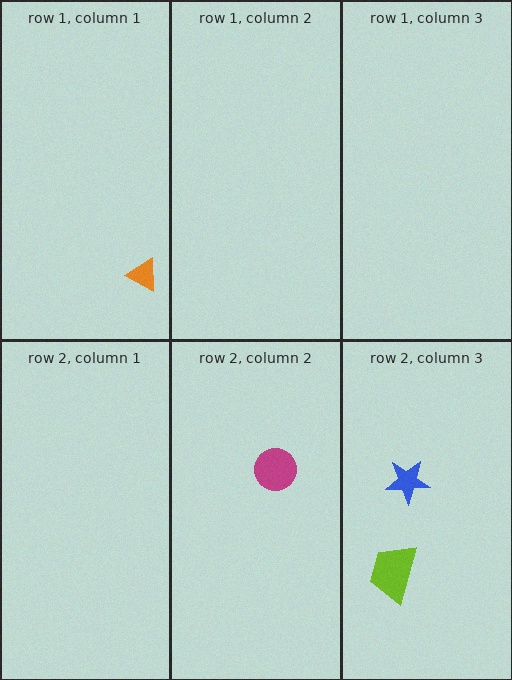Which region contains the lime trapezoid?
The row 2, column 3 region.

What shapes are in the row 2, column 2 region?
The magenta circle.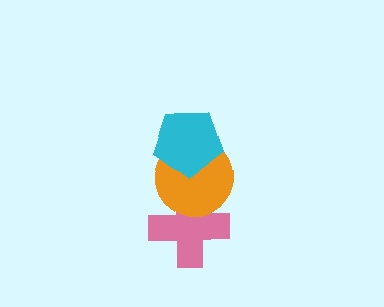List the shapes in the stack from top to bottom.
From top to bottom: the cyan pentagon, the orange circle, the pink cross.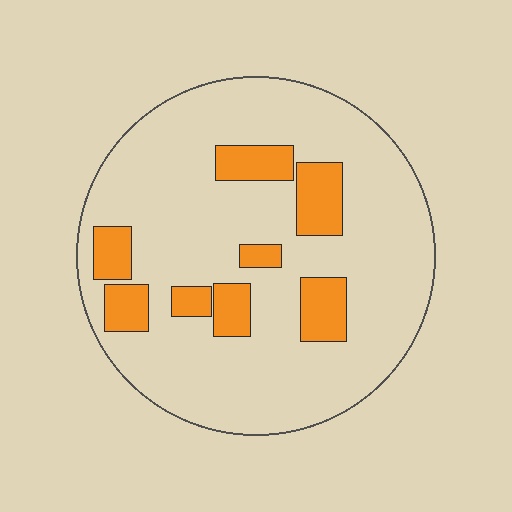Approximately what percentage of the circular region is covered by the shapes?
Approximately 20%.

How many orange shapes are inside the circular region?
8.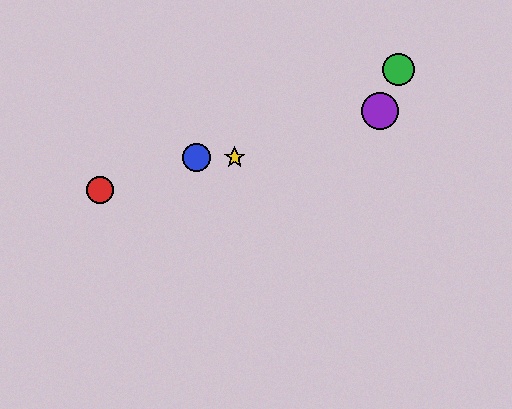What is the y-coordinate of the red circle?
The red circle is at y≈190.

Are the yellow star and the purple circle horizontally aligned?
No, the yellow star is at y≈158 and the purple circle is at y≈111.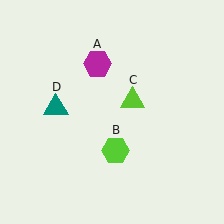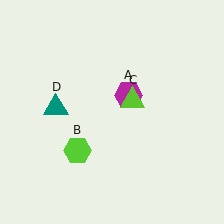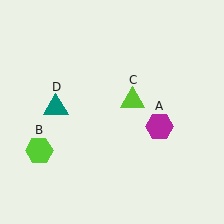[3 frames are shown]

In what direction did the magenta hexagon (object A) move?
The magenta hexagon (object A) moved down and to the right.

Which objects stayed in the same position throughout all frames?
Lime triangle (object C) and teal triangle (object D) remained stationary.